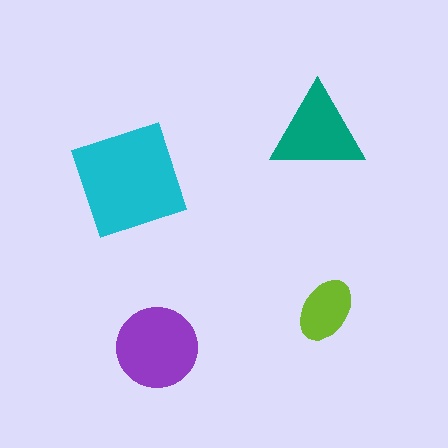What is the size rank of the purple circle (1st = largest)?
2nd.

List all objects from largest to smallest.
The cyan diamond, the purple circle, the teal triangle, the lime ellipse.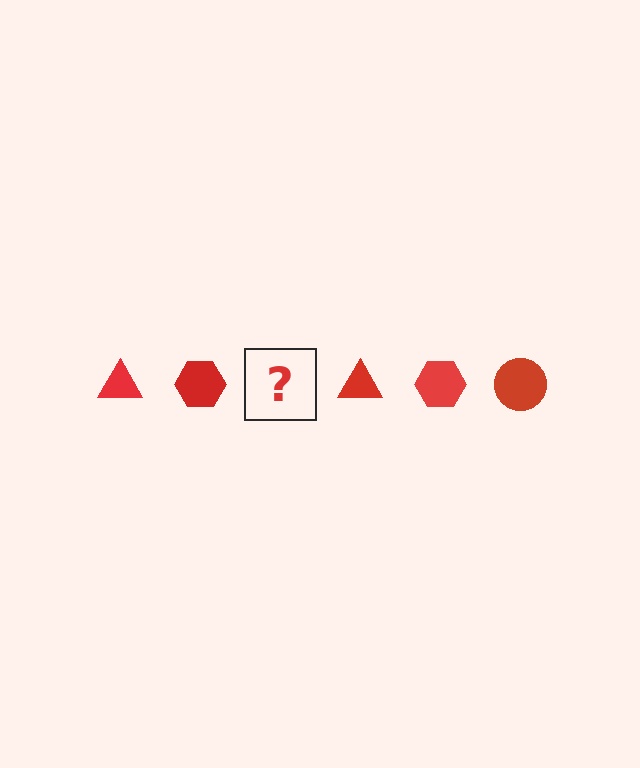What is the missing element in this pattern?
The missing element is a red circle.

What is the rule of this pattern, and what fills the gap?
The rule is that the pattern cycles through triangle, hexagon, circle shapes in red. The gap should be filled with a red circle.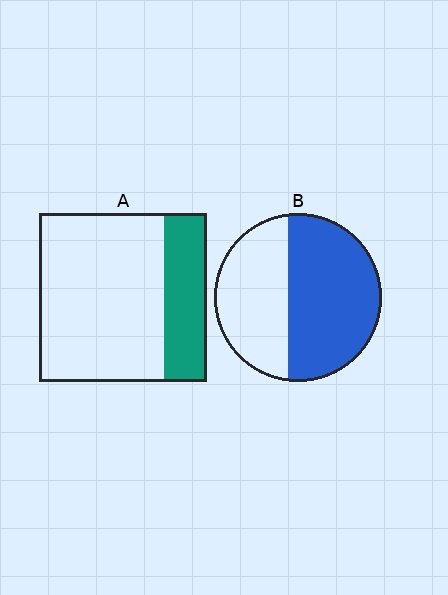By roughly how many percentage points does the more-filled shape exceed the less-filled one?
By roughly 30 percentage points (B over A).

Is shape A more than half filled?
No.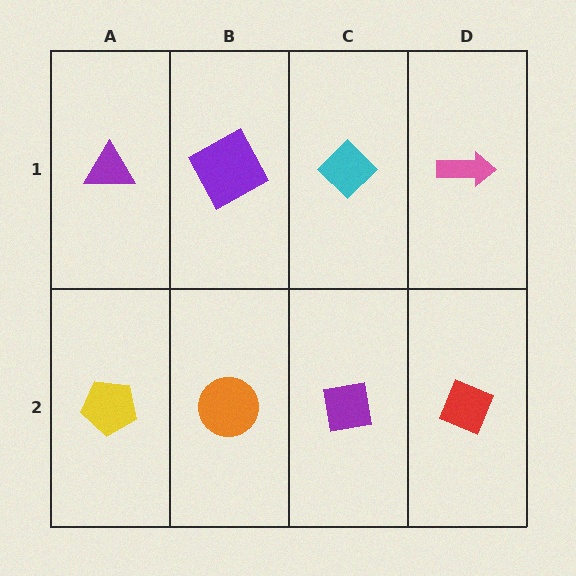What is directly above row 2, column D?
A pink arrow.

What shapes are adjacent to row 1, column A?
A yellow pentagon (row 2, column A), a purple square (row 1, column B).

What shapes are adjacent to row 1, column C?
A purple square (row 2, column C), a purple square (row 1, column B), a pink arrow (row 1, column D).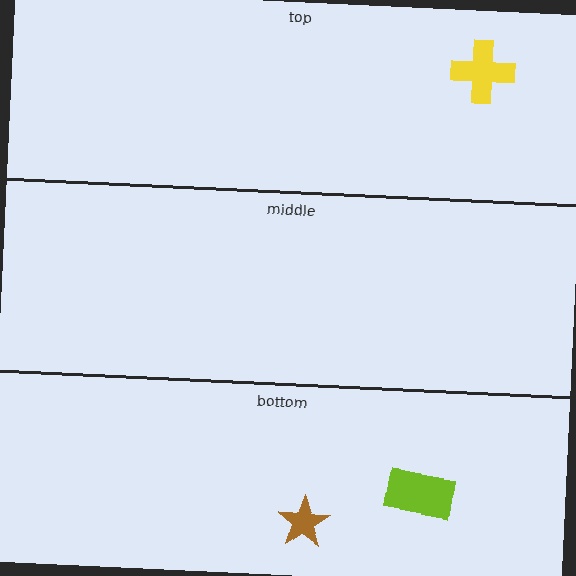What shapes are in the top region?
The yellow cross.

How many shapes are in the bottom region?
2.